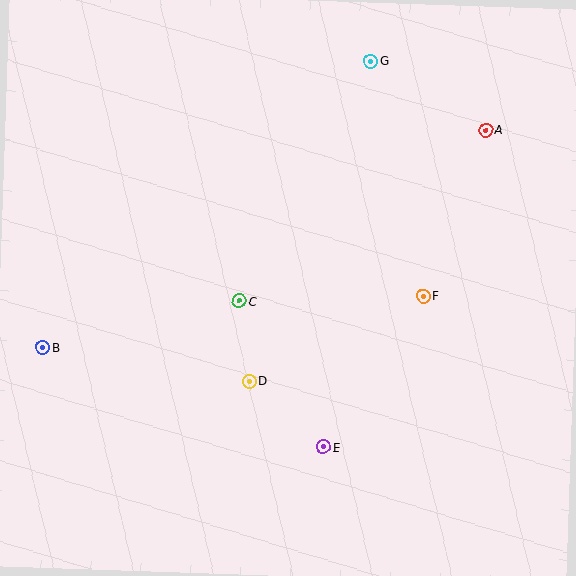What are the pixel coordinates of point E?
Point E is at (323, 447).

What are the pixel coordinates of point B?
Point B is at (42, 347).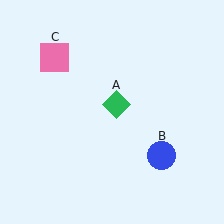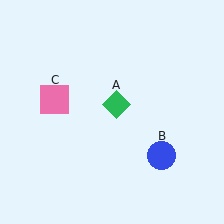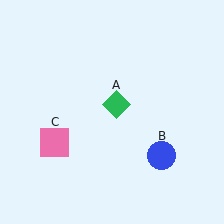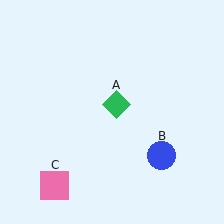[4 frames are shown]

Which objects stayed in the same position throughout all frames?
Green diamond (object A) and blue circle (object B) remained stationary.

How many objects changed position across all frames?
1 object changed position: pink square (object C).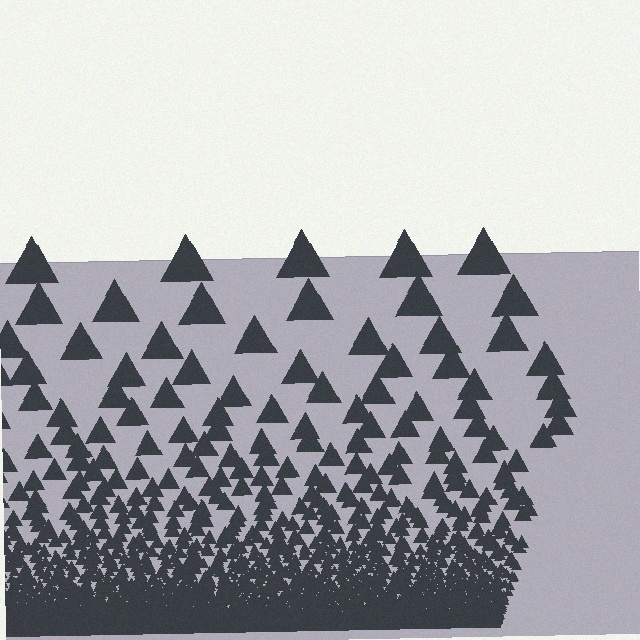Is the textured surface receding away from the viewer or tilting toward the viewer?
The surface appears to tilt toward the viewer. Texture elements get larger and sparser toward the top.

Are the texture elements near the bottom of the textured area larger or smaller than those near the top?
Smaller. The gradient is inverted — elements near the bottom are smaller and denser.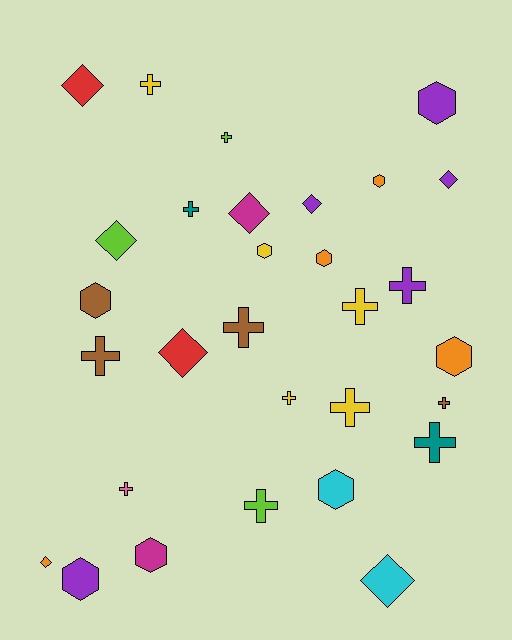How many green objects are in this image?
There are no green objects.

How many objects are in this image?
There are 30 objects.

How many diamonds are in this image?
There are 8 diamonds.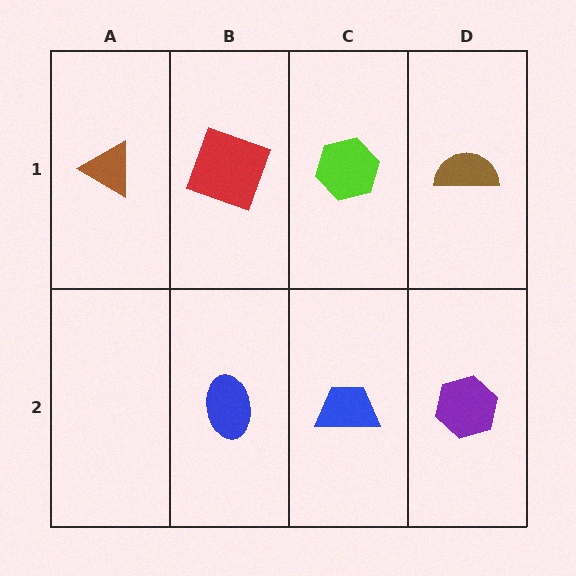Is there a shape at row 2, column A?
No, that cell is empty.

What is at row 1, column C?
A lime hexagon.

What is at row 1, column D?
A brown semicircle.